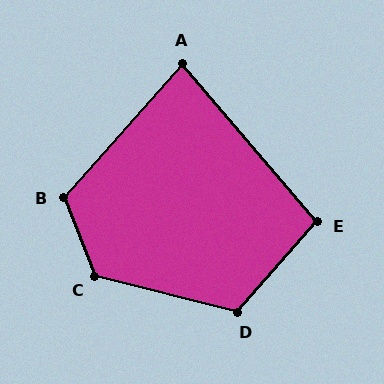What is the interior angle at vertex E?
Approximately 98 degrees (obtuse).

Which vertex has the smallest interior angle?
A, at approximately 82 degrees.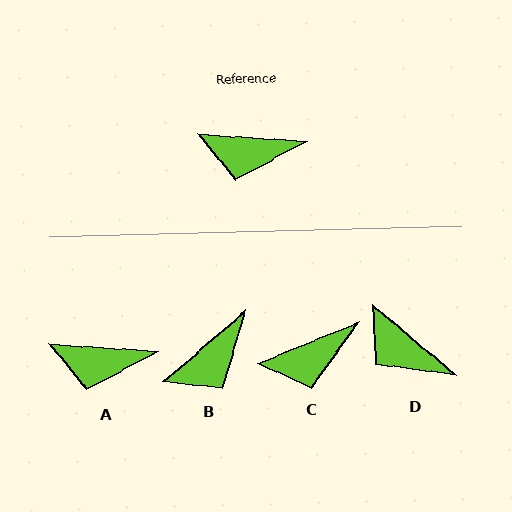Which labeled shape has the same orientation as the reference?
A.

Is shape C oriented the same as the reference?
No, it is off by about 25 degrees.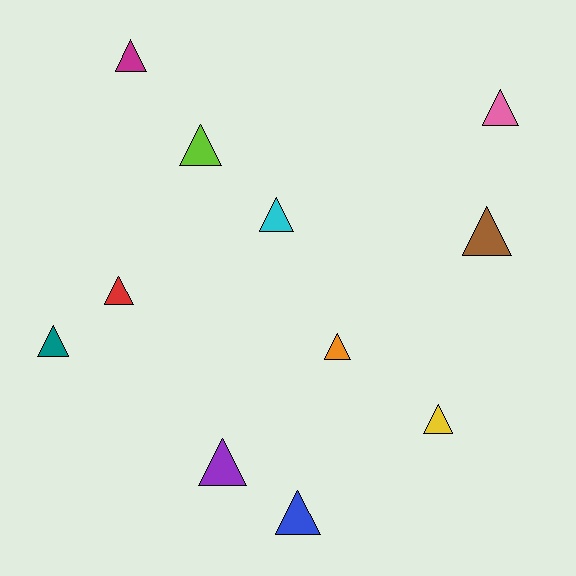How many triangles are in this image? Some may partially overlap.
There are 11 triangles.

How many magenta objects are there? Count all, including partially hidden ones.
There is 1 magenta object.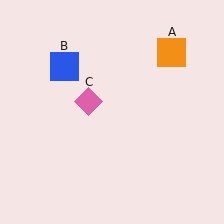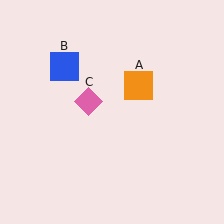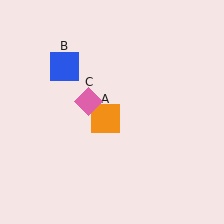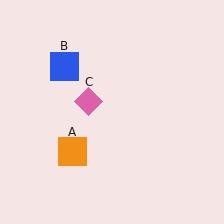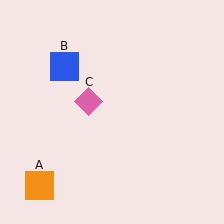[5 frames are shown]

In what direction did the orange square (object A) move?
The orange square (object A) moved down and to the left.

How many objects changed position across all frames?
1 object changed position: orange square (object A).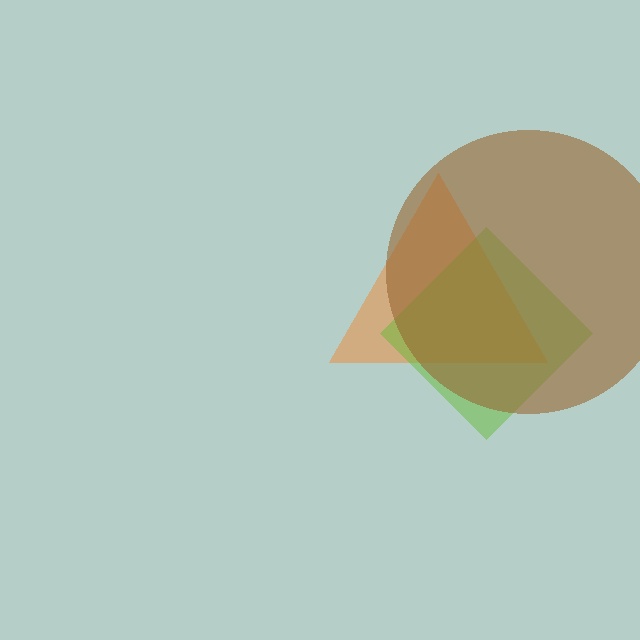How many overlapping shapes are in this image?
There are 3 overlapping shapes in the image.